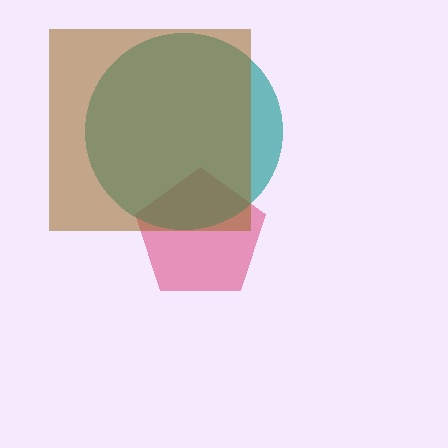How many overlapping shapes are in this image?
There are 3 overlapping shapes in the image.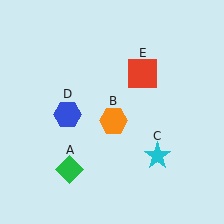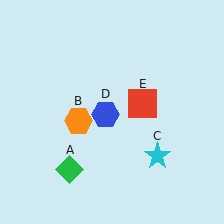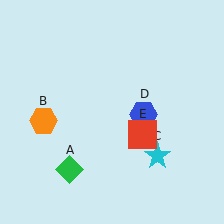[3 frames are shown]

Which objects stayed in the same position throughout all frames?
Green diamond (object A) and cyan star (object C) remained stationary.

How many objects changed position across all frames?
3 objects changed position: orange hexagon (object B), blue hexagon (object D), red square (object E).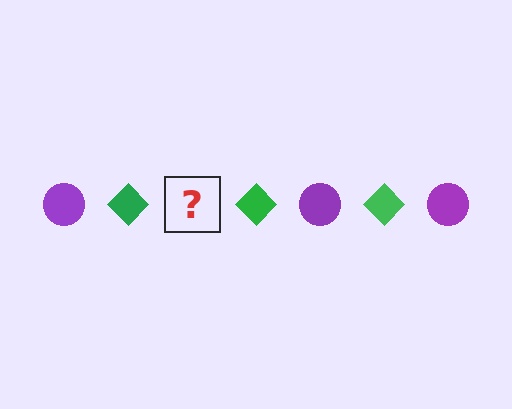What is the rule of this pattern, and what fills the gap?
The rule is that the pattern alternates between purple circle and green diamond. The gap should be filled with a purple circle.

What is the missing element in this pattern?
The missing element is a purple circle.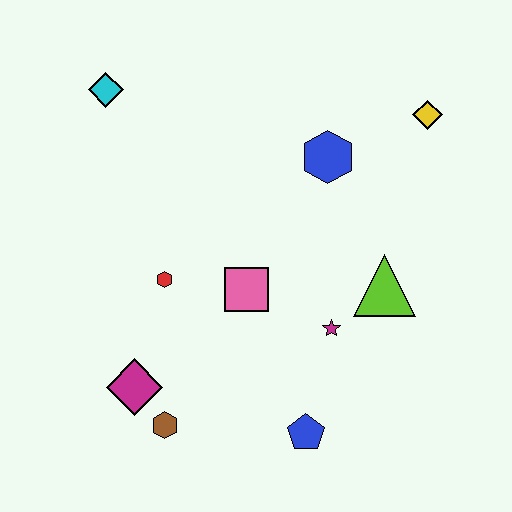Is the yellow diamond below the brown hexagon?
No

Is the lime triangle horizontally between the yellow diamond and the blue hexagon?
Yes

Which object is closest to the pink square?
The red hexagon is closest to the pink square.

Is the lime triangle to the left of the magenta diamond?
No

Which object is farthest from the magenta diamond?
The yellow diamond is farthest from the magenta diamond.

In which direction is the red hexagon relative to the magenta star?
The red hexagon is to the left of the magenta star.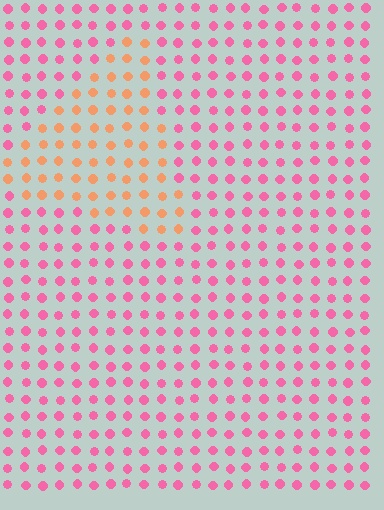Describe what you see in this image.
The image is filled with small pink elements in a uniform arrangement. A triangle-shaped region is visible where the elements are tinted to a slightly different hue, forming a subtle color boundary.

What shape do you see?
I see a triangle.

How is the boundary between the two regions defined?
The boundary is defined purely by a slight shift in hue (about 49 degrees). Spacing, size, and orientation are identical on both sides.